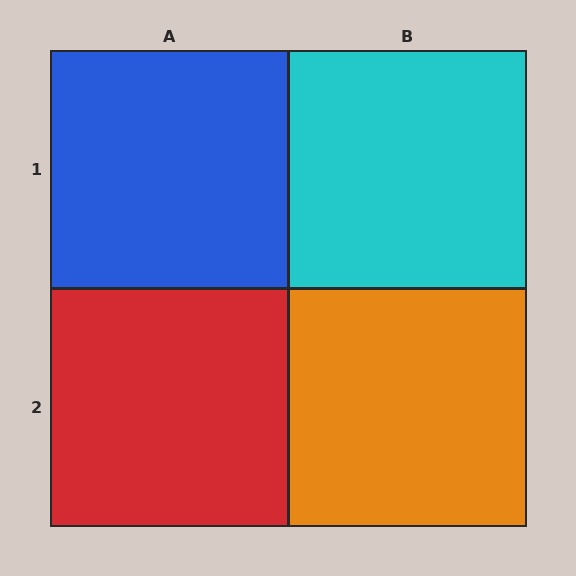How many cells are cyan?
1 cell is cyan.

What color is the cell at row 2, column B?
Orange.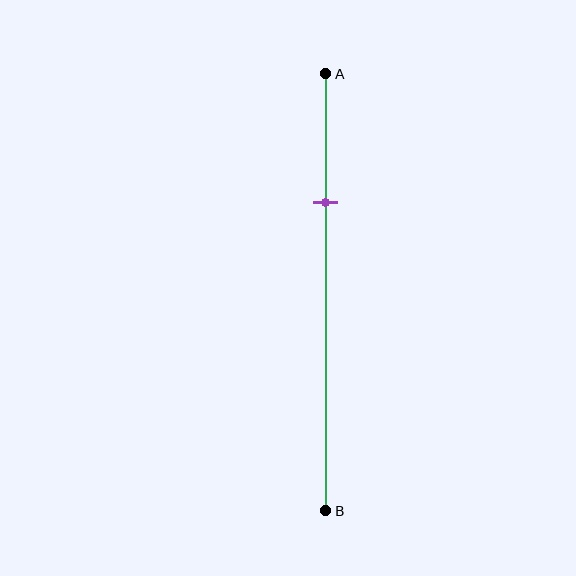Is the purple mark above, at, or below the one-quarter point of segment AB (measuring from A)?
The purple mark is below the one-quarter point of segment AB.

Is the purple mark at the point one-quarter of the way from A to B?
No, the mark is at about 30% from A, not at the 25% one-quarter point.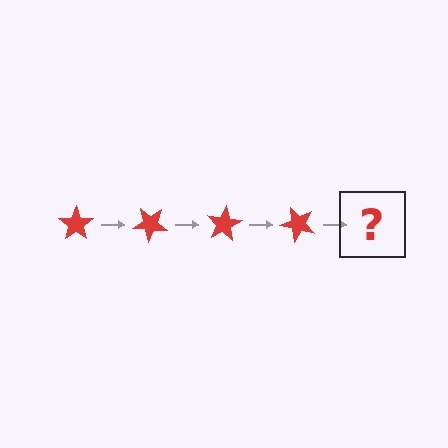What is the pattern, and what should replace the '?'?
The pattern is that the star rotates 40 degrees each step. The '?' should be a red star rotated 160 degrees.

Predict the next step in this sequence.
The next step is a red star rotated 160 degrees.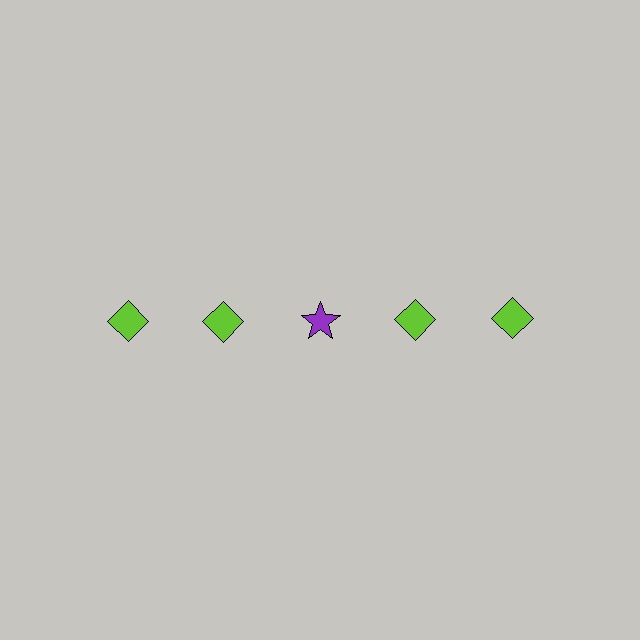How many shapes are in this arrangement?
There are 5 shapes arranged in a grid pattern.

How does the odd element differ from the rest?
It differs in both color (purple instead of lime) and shape (star instead of diamond).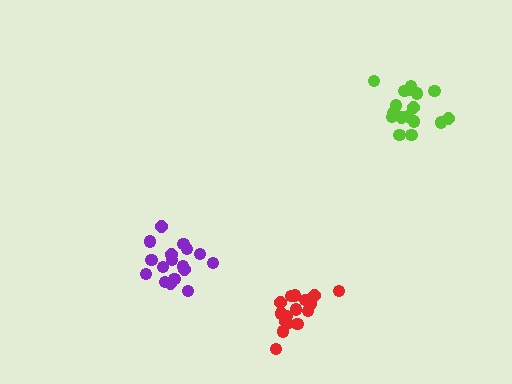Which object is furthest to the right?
The lime cluster is rightmost.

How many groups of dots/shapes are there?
There are 3 groups.